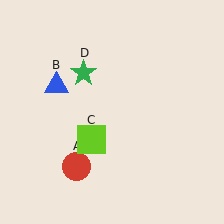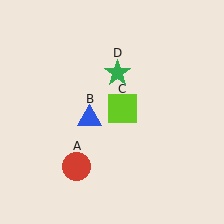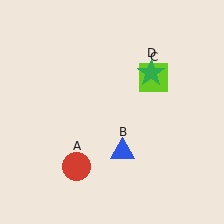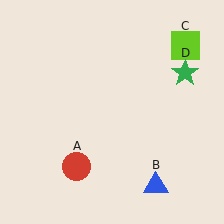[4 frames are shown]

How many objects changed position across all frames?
3 objects changed position: blue triangle (object B), lime square (object C), green star (object D).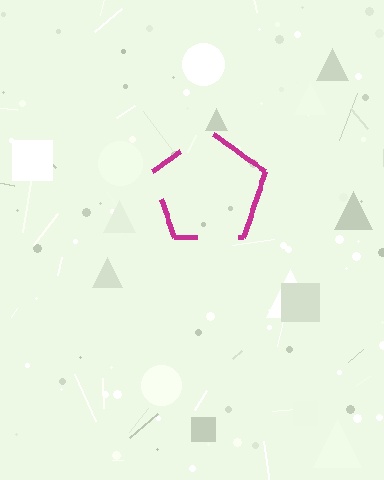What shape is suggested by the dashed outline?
The dashed outline suggests a pentagon.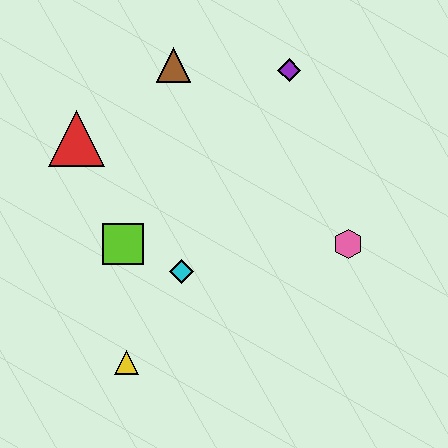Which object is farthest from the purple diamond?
The yellow triangle is farthest from the purple diamond.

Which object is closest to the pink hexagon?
The cyan diamond is closest to the pink hexagon.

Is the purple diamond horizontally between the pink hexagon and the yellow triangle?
Yes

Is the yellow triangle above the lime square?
No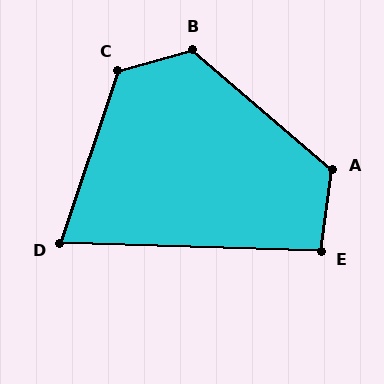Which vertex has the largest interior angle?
C, at approximately 124 degrees.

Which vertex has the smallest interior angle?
D, at approximately 73 degrees.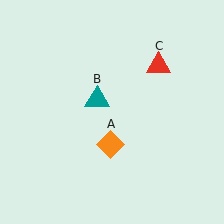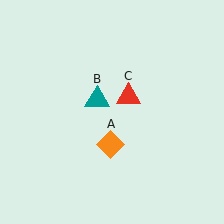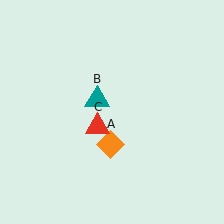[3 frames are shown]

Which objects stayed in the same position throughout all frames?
Orange diamond (object A) and teal triangle (object B) remained stationary.